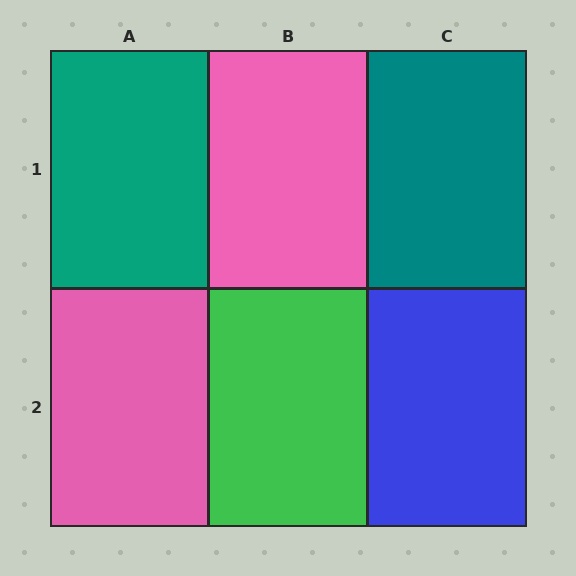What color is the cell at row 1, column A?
Teal.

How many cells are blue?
1 cell is blue.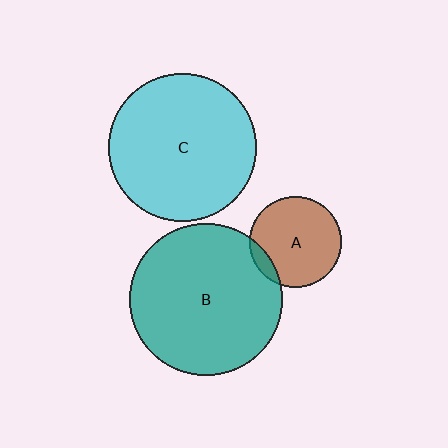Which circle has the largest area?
Circle B (teal).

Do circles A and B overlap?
Yes.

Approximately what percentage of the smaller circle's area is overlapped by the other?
Approximately 10%.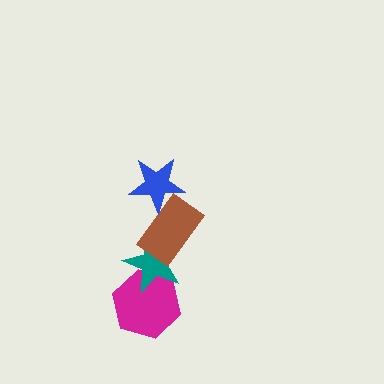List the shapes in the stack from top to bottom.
From top to bottom: the blue star, the brown rectangle, the teal star, the magenta hexagon.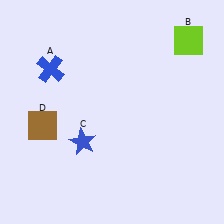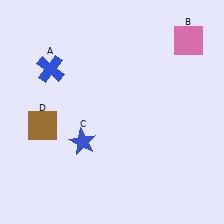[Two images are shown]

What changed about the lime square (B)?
In Image 1, B is lime. In Image 2, it changed to pink.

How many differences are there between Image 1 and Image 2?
There is 1 difference between the two images.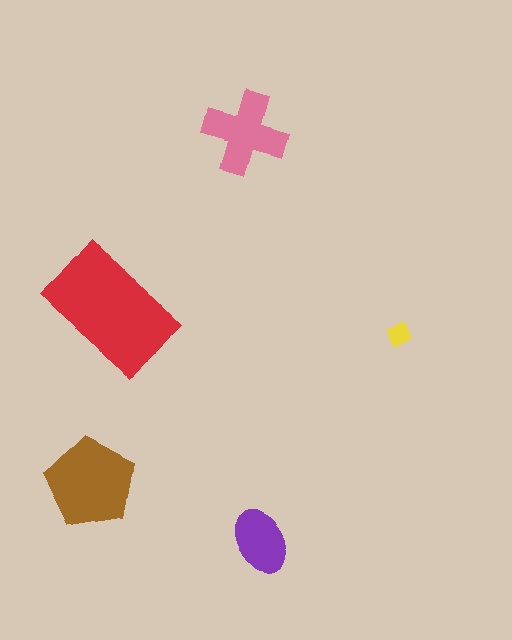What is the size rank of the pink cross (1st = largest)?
3rd.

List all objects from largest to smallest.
The red rectangle, the brown pentagon, the pink cross, the purple ellipse, the yellow diamond.